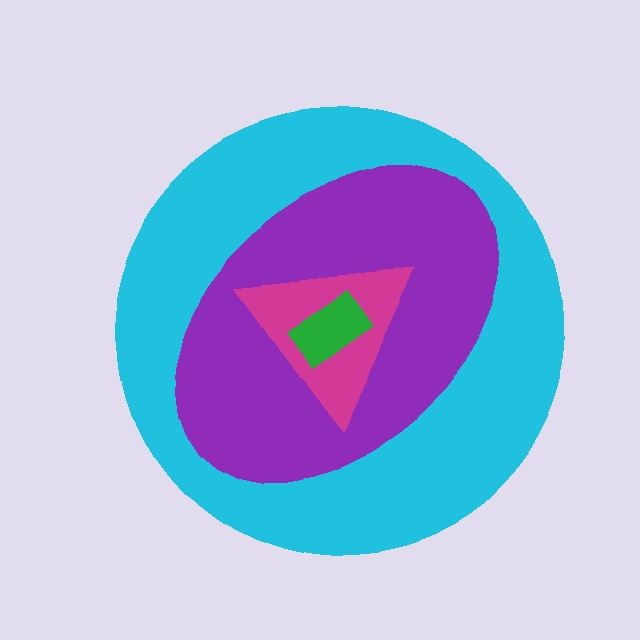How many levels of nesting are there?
4.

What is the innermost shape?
The green rectangle.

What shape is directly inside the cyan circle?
The purple ellipse.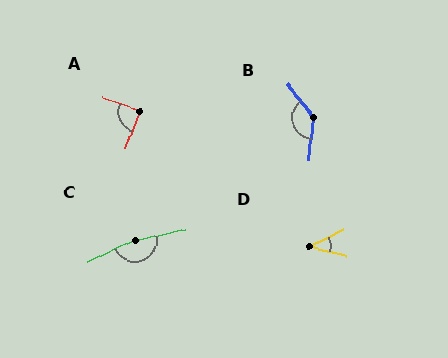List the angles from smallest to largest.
D (39°), A (88°), B (135°), C (167°).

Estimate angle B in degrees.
Approximately 135 degrees.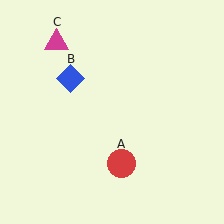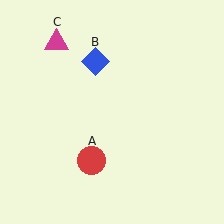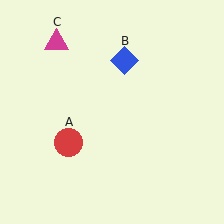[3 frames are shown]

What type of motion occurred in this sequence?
The red circle (object A), blue diamond (object B) rotated clockwise around the center of the scene.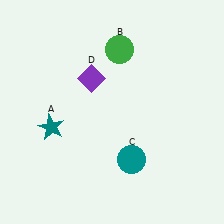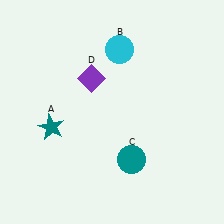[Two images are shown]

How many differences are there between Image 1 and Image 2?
There is 1 difference between the two images.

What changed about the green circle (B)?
In Image 1, B is green. In Image 2, it changed to cyan.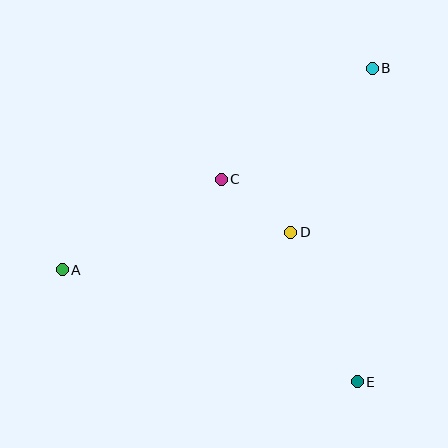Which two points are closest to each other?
Points C and D are closest to each other.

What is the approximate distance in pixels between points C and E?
The distance between C and E is approximately 244 pixels.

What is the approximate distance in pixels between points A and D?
The distance between A and D is approximately 232 pixels.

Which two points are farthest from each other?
Points A and B are farthest from each other.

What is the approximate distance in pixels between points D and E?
The distance between D and E is approximately 164 pixels.